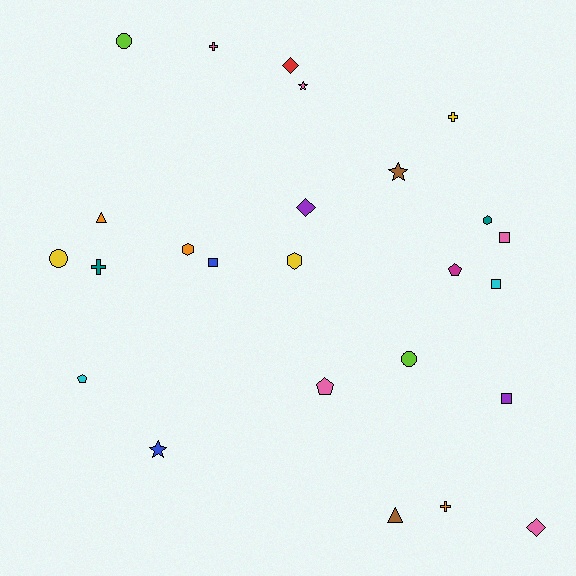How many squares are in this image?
There are 4 squares.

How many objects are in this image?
There are 25 objects.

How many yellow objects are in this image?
There are 3 yellow objects.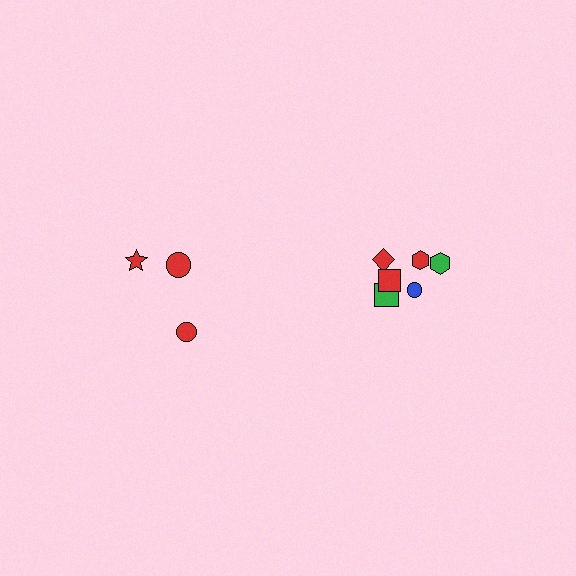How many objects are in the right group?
There are 6 objects.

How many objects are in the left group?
There are 3 objects.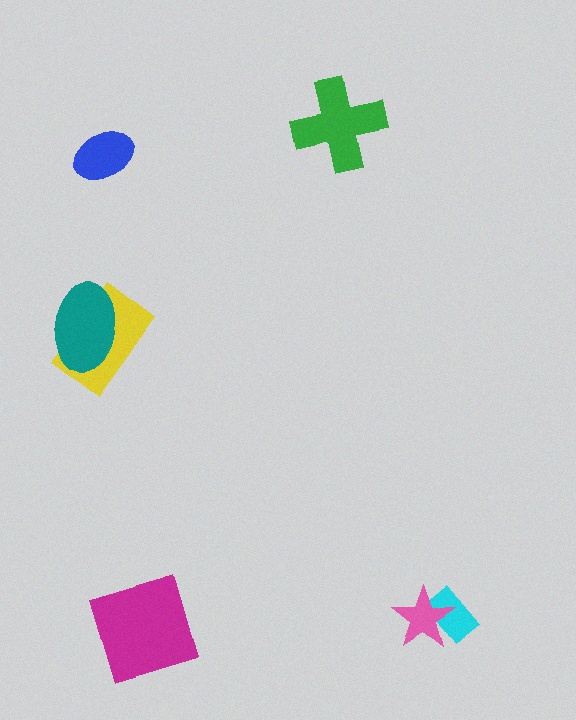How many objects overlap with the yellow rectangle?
1 object overlaps with the yellow rectangle.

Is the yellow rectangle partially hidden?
Yes, it is partially covered by another shape.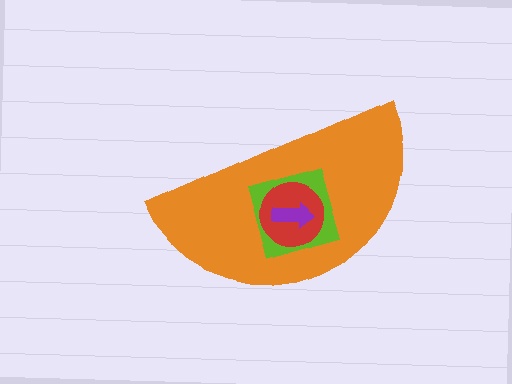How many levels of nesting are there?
4.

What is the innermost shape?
The purple arrow.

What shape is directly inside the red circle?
The purple arrow.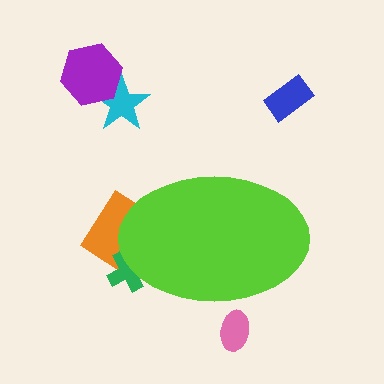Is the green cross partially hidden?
Yes, the green cross is partially hidden behind the lime ellipse.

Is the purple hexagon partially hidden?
No, the purple hexagon is fully visible.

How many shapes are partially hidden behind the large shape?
3 shapes are partially hidden.